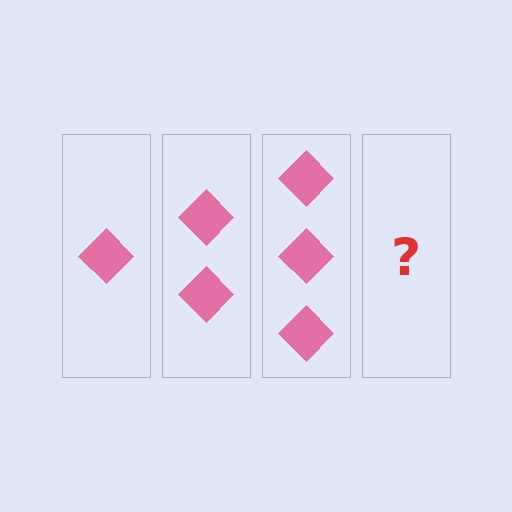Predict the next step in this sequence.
The next step is 4 diamonds.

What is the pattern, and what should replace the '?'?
The pattern is that each step adds one more diamond. The '?' should be 4 diamonds.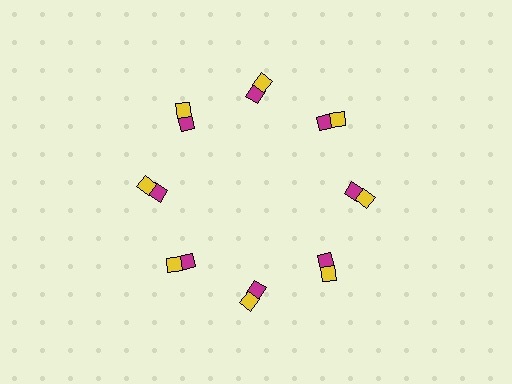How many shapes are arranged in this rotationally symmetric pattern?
There are 16 shapes, arranged in 8 groups of 2.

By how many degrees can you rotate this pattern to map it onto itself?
The pattern maps onto itself every 45 degrees of rotation.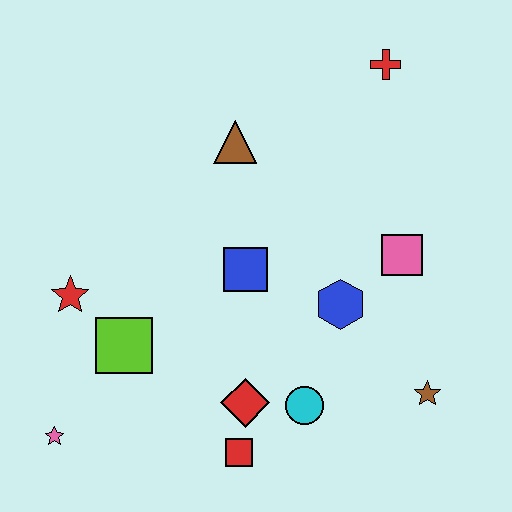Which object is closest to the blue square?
The blue hexagon is closest to the blue square.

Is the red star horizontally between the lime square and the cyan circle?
No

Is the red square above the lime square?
No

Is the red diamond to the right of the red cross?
No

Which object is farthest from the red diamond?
The red cross is farthest from the red diamond.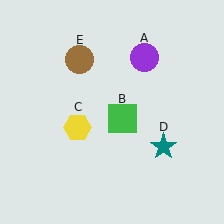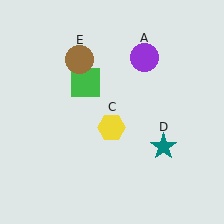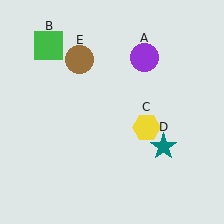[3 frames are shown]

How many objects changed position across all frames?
2 objects changed position: green square (object B), yellow hexagon (object C).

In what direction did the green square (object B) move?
The green square (object B) moved up and to the left.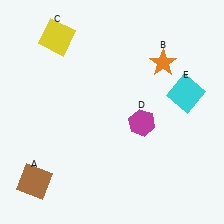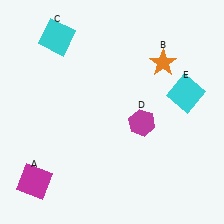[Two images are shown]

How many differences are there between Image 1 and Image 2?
There are 2 differences between the two images.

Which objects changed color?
A changed from brown to magenta. C changed from yellow to cyan.